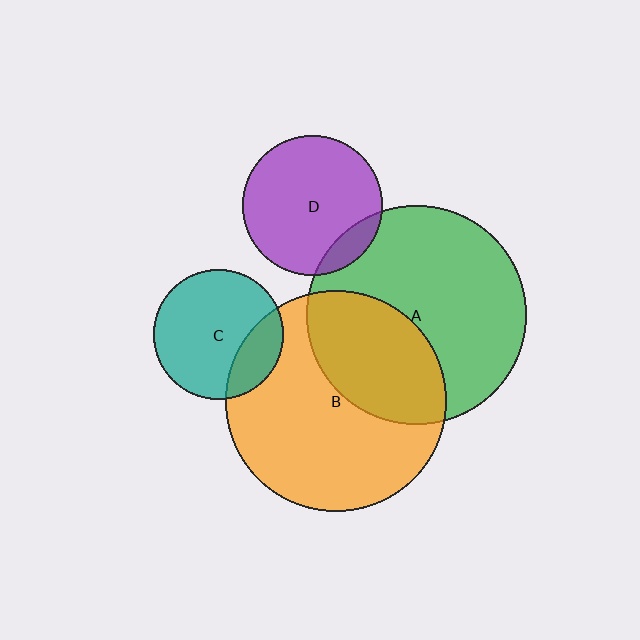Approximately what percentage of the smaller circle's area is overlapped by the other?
Approximately 20%.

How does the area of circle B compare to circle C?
Approximately 2.9 times.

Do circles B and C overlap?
Yes.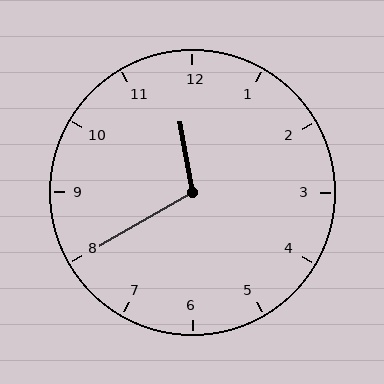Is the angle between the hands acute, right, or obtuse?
It is obtuse.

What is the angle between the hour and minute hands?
Approximately 110 degrees.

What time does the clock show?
11:40.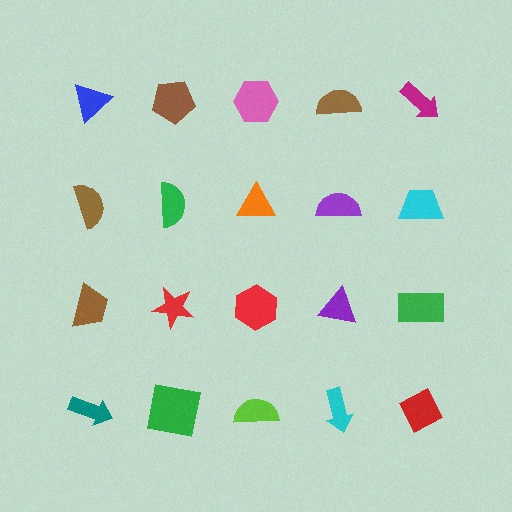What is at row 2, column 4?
A purple semicircle.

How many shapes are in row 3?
5 shapes.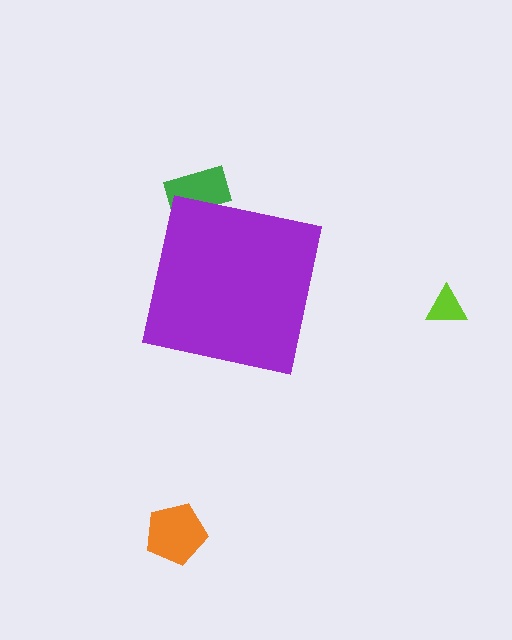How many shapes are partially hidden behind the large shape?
1 shape is partially hidden.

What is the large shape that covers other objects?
A purple square.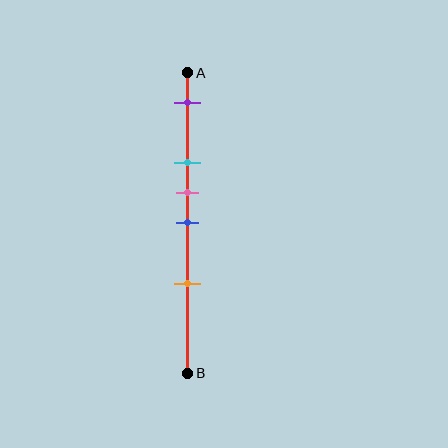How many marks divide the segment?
There are 5 marks dividing the segment.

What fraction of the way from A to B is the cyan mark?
The cyan mark is approximately 30% (0.3) of the way from A to B.